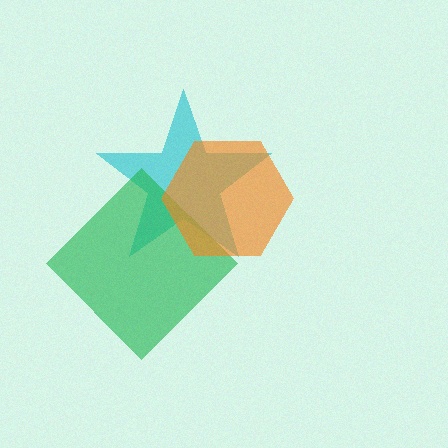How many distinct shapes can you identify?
There are 3 distinct shapes: a cyan star, a green diamond, an orange hexagon.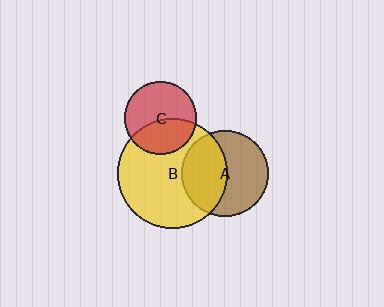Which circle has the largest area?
Circle B (yellow).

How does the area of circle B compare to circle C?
Approximately 2.3 times.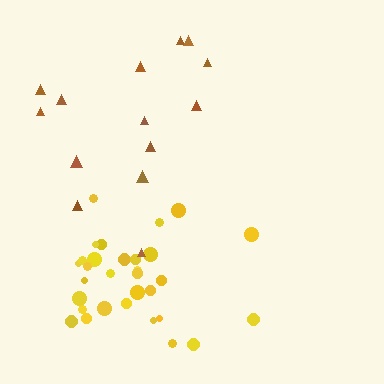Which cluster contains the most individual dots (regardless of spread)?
Yellow (31).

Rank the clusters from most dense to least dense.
yellow, brown.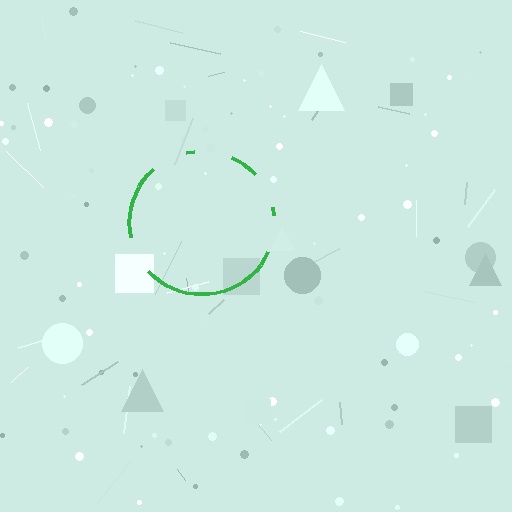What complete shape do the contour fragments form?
The contour fragments form a circle.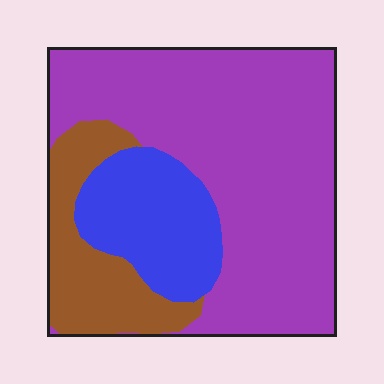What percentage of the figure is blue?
Blue covers around 20% of the figure.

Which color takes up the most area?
Purple, at roughly 65%.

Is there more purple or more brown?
Purple.